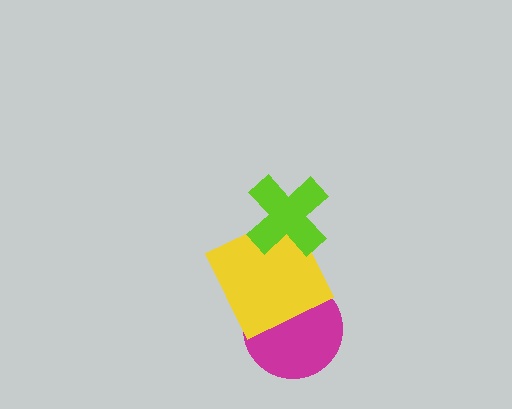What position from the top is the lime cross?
The lime cross is 1st from the top.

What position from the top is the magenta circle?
The magenta circle is 3rd from the top.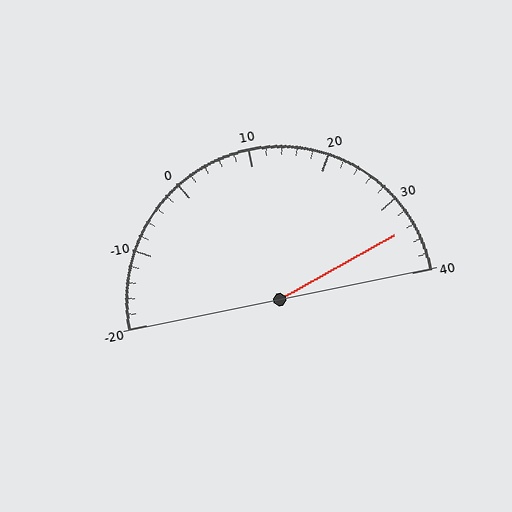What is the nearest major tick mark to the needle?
The nearest major tick mark is 30.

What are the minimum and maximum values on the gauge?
The gauge ranges from -20 to 40.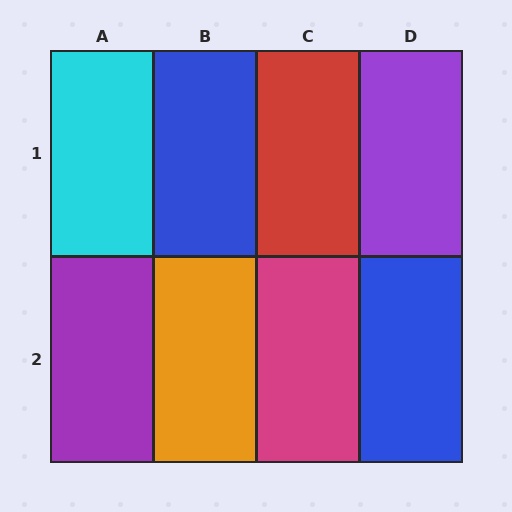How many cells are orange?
1 cell is orange.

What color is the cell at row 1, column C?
Red.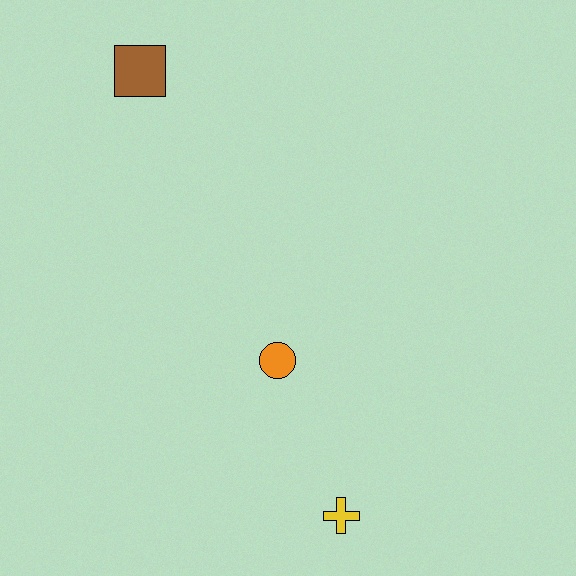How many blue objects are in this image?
There are no blue objects.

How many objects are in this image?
There are 3 objects.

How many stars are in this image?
There are no stars.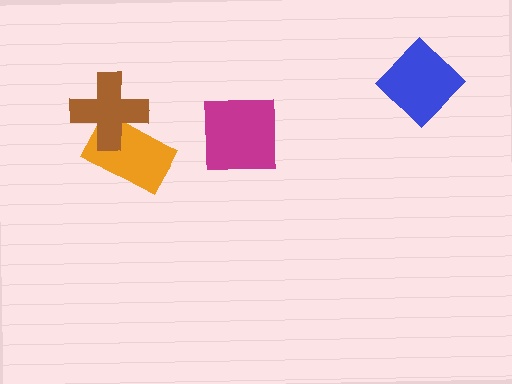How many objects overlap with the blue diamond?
0 objects overlap with the blue diamond.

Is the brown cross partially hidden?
No, no other shape covers it.